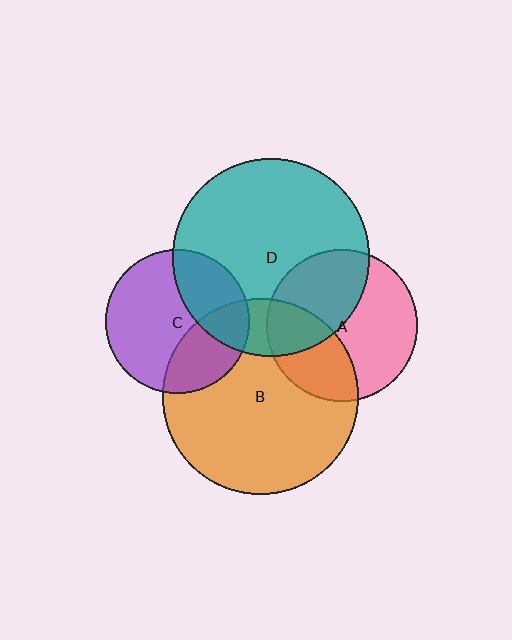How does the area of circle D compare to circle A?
Approximately 1.7 times.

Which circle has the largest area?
Circle D (teal).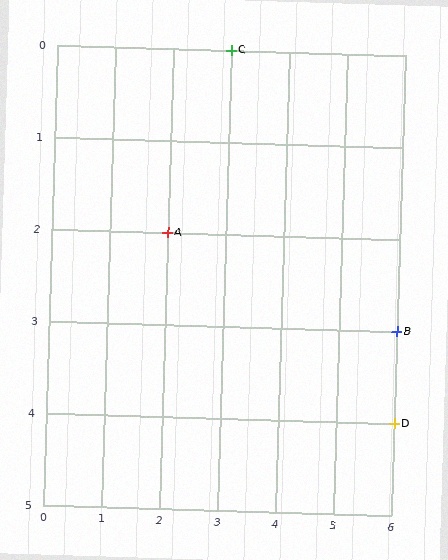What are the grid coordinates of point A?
Point A is at grid coordinates (2, 2).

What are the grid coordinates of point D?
Point D is at grid coordinates (6, 4).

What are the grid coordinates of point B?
Point B is at grid coordinates (6, 3).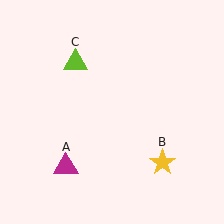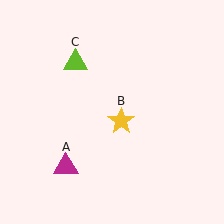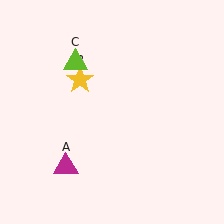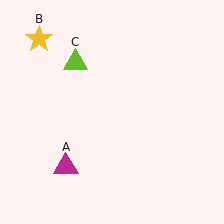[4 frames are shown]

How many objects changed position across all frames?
1 object changed position: yellow star (object B).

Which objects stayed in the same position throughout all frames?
Magenta triangle (object A) and lime triangle (object C) remained stationary.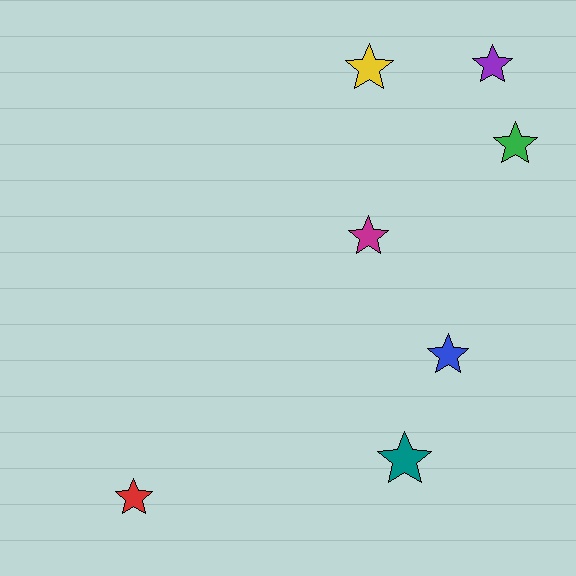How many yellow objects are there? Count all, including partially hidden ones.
There is 1 yellow object.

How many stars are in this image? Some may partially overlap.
There are 7 stars.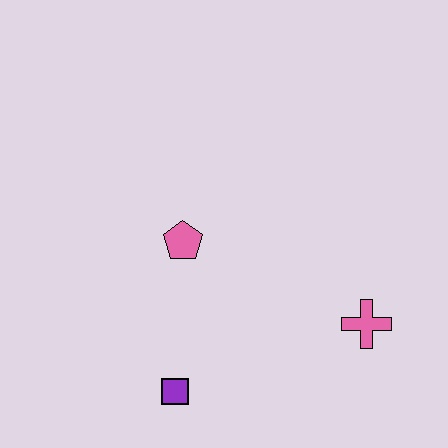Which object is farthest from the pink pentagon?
The pink cross is farthest from the pink pentagon.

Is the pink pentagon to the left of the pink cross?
Yes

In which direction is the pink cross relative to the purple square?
The pink cross is to the right of the purple square.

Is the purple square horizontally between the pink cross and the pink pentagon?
No